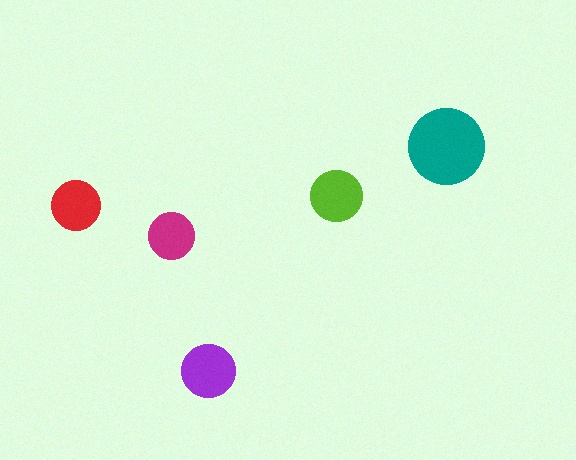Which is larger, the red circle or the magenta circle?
The red one.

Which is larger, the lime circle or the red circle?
The lime one.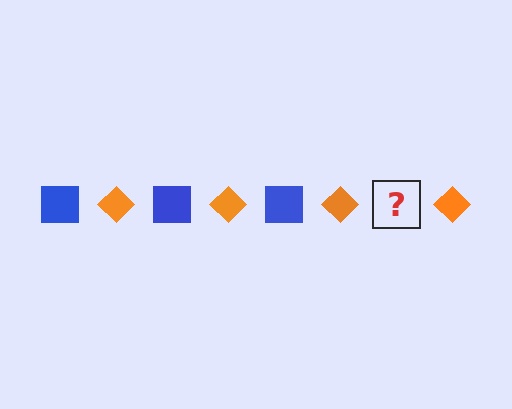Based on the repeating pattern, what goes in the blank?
The blank should be a blue square.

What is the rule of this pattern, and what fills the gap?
The rule is that the pattern alternates between blue square and orange diamond. The gap should be filled with a blue square.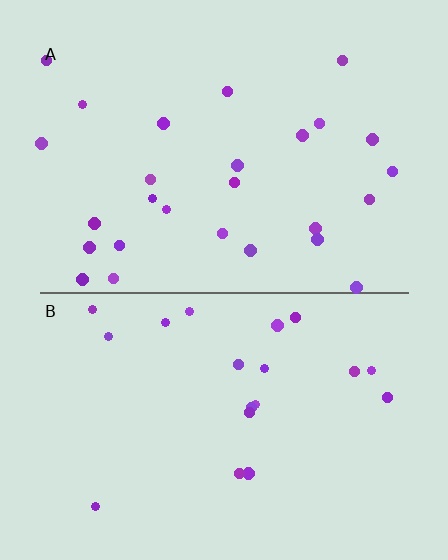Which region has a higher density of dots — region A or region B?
A (the top).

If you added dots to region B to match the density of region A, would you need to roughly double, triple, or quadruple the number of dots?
Approximately double.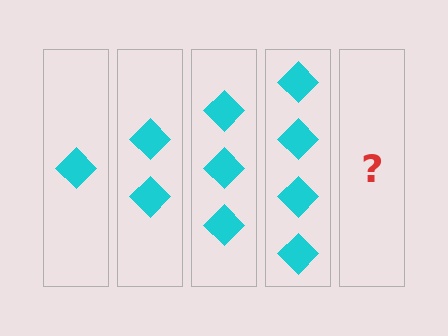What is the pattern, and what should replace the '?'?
The pattern is that each step adds one more diamond. The '?' should be 5 diamonds.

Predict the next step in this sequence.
The next step is 5 diamonds.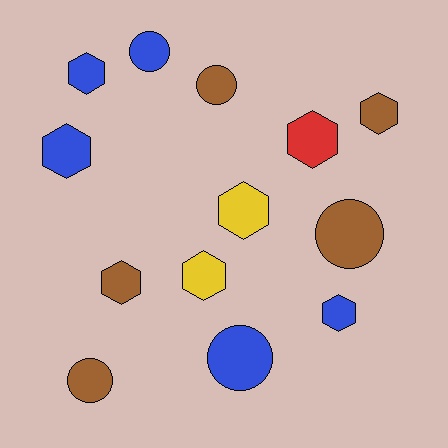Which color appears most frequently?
Blue, with 5 objects.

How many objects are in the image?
There are 13 objects.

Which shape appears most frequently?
Hexagon, with 8 objects.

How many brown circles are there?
There are 3 brown circles.